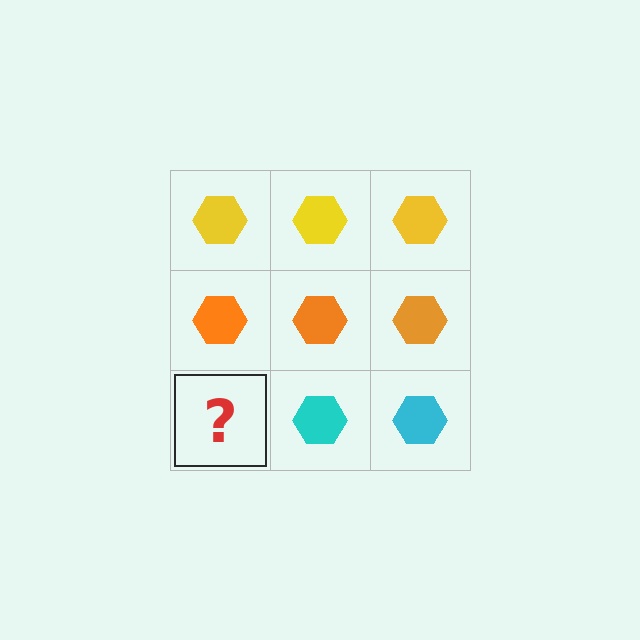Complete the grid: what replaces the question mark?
The question mark should be replaced with a cyan hexagon.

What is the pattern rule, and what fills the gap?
The rule is that each row has a consistent color. The gap should be filled with a cyan hexagon.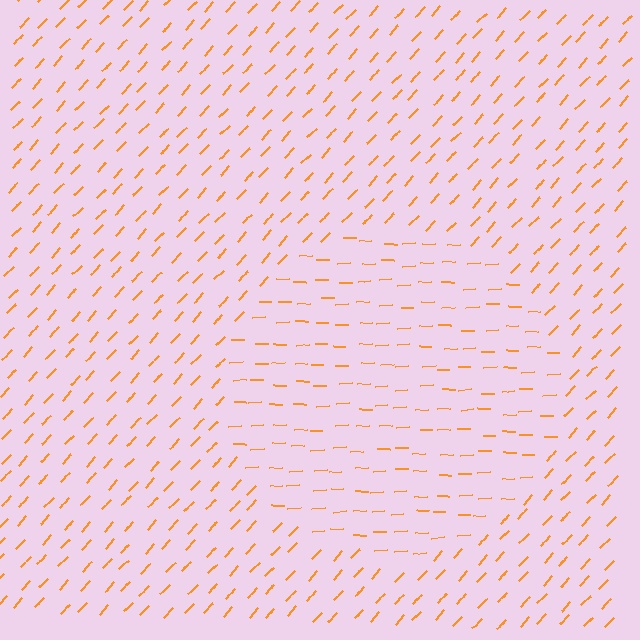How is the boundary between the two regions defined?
The boundary is defined purely by a change in line orientation (approximately 45 degrees difference). All lines are the same color and thickness.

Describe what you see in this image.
The image is filled with small orange line segments. A circle region in the image has lines oriented differently from the surrounding lines, creating a visible texture boundary.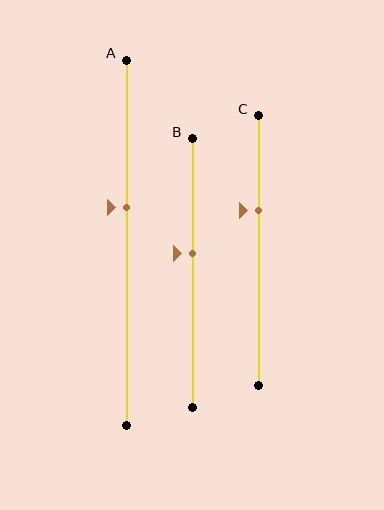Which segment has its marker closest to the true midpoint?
Segment B has its marker closest to the true midpoint.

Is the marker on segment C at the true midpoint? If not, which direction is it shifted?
No, the marker on segment C is shifted upward by about 15% of the segment length.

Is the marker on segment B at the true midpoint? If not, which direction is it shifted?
No, the marker on segment B is shifted upward by about 7% of the segment length.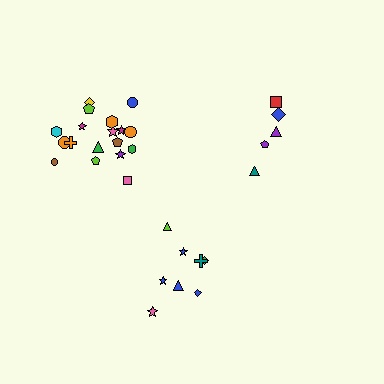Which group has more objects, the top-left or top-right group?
The top-left group.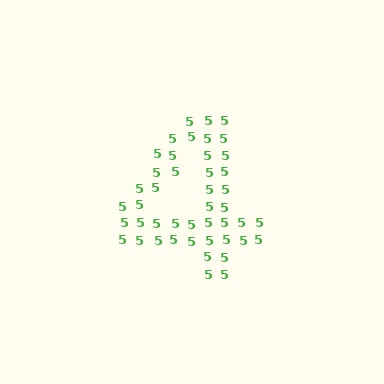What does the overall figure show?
The overall figure shows the digit 4.